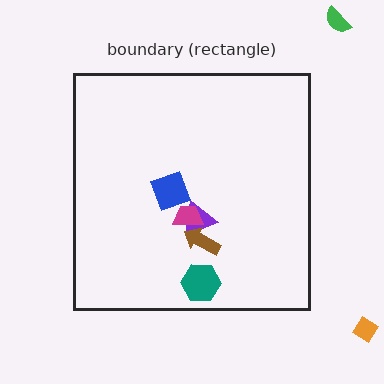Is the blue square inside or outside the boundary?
Inside.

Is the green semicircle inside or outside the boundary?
Outside.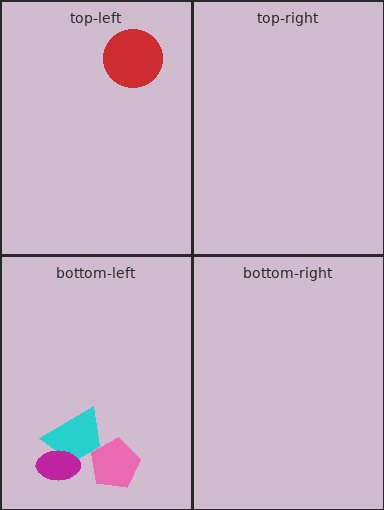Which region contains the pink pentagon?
The bottom-left region.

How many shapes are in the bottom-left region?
3.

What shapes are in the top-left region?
The red circle.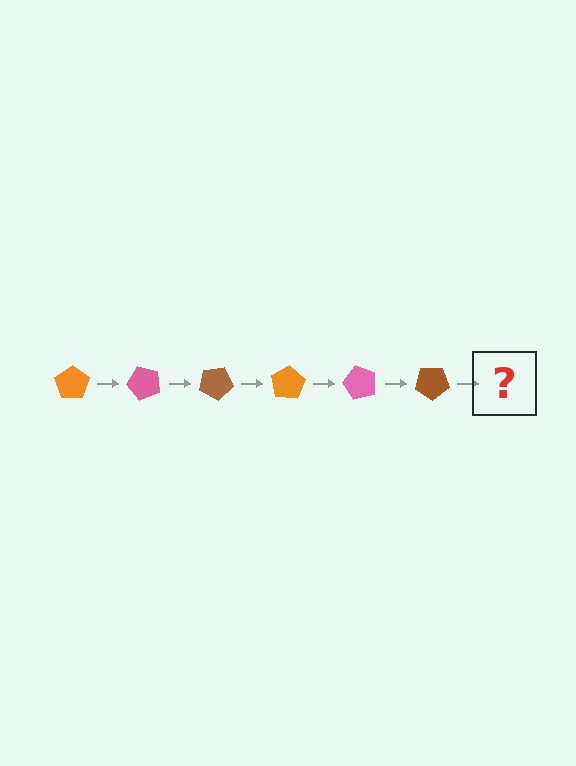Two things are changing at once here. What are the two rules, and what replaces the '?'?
The two rules are that it rotates 50 degrees each step and the color cycles through orange, pink, and brown. The '?' should be an orange pentagon, rotated 300 degrees from the start.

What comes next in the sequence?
The next element should be an orange pentagon, rotated 300 degrees from the start.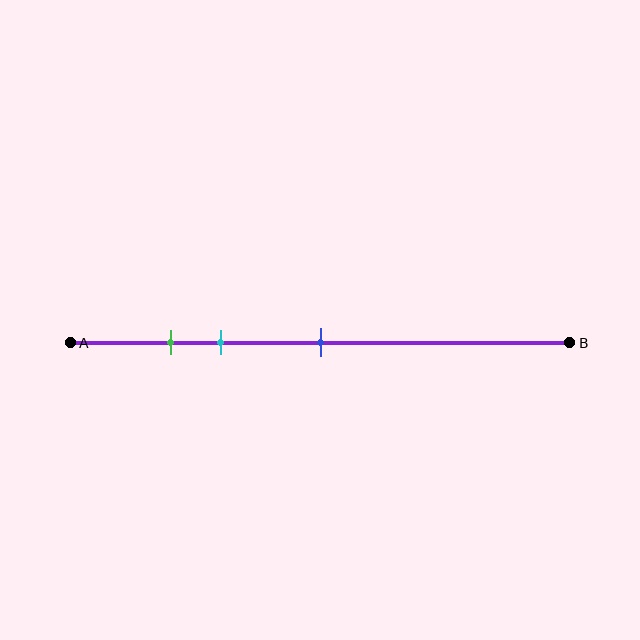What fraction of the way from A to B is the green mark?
The green mark is approximately 20% (0.2) of the way from A to B.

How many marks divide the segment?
There are 3 marks dividing the segment.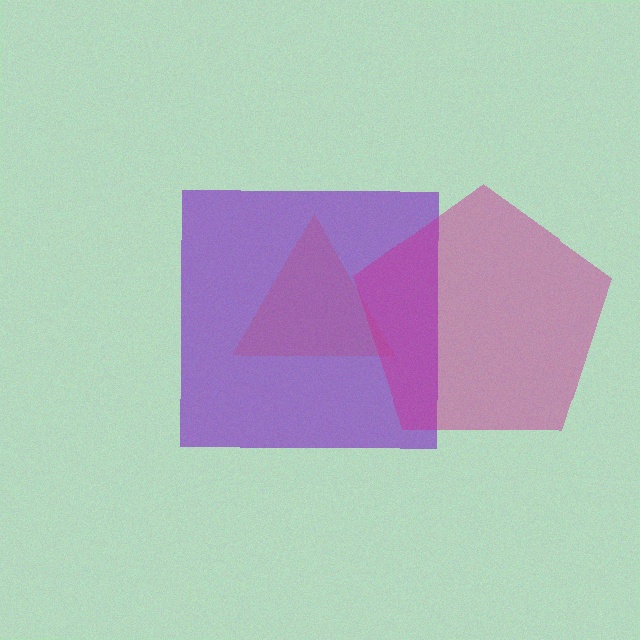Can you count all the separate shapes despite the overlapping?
Yes, there are 3 separate shapes.